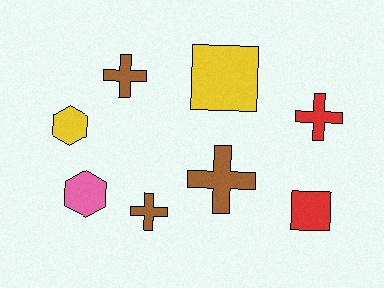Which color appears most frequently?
Brown, with 3 objects.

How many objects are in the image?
There are 8 objects.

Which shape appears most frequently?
Cross, with 4 objects.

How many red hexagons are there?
There are no red hexagons.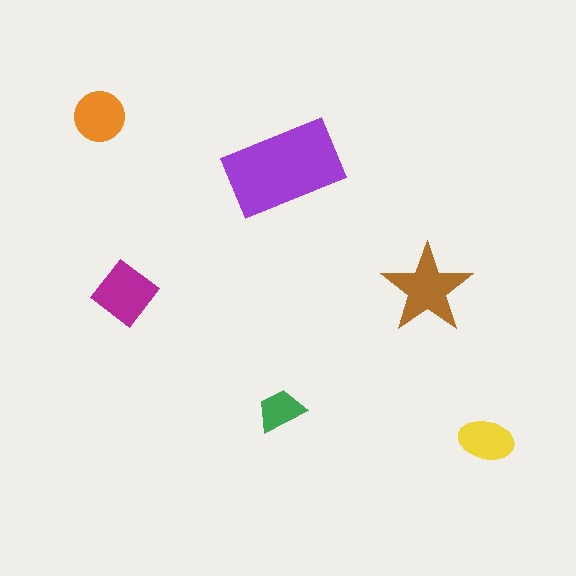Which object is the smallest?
The green trapezoid.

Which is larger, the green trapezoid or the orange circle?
The orange circle.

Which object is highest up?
The orange circle is topmost.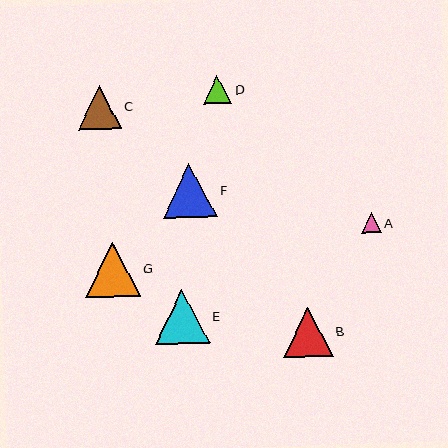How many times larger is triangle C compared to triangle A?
Triangle C is approximately 2.2 times the size of triangle A.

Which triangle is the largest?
Triangle G is the largest with a size of approximately 55 pixels.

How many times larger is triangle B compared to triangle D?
Triangle B is approximately 1.7 times the size of triangle D.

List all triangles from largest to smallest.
From largest to smallest: G, F, E, B, C, D, A.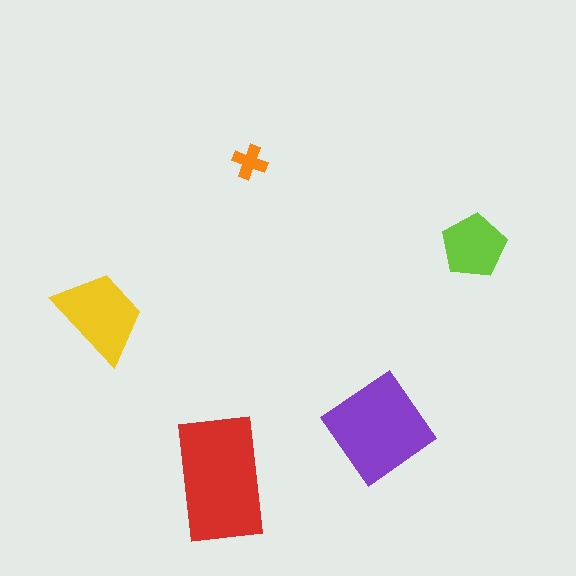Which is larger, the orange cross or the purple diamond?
The purple diamond.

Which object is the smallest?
The orange cross.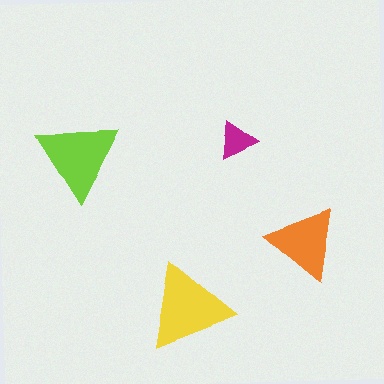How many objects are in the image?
There are 4 objects in the image.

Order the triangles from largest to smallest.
the yellow one, the lime one, the orange one, the magenta one.